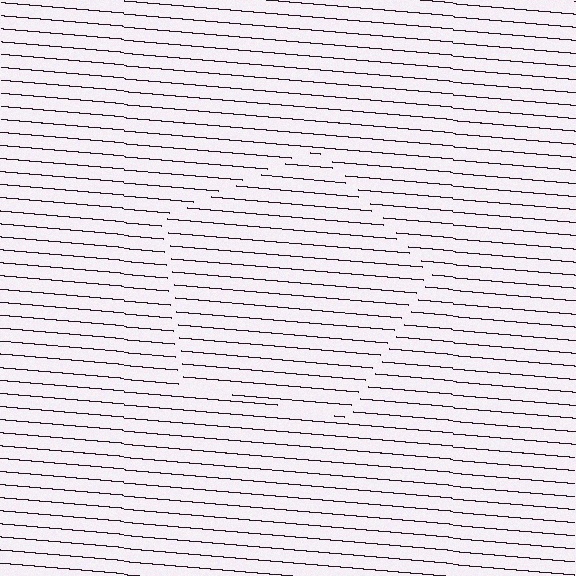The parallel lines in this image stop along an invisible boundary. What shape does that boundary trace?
An illusory pentagon. The interior of the shape contains the same grating, shifted by half a period — the contour is defined by the phase discontinuity where line-ends from the inner and outer gratings abut.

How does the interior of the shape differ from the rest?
The interior of the shape contains the same grating, shifted by half a period — the contour is defined by the phase discontinuity where line-ends from the inner and outer gratings abut.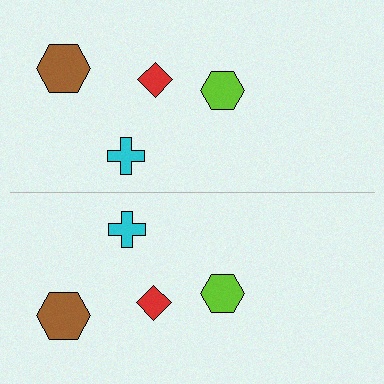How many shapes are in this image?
There are 8 shapes in this image.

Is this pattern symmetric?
Yes, this pattern has bilateral (reflection) symmetry.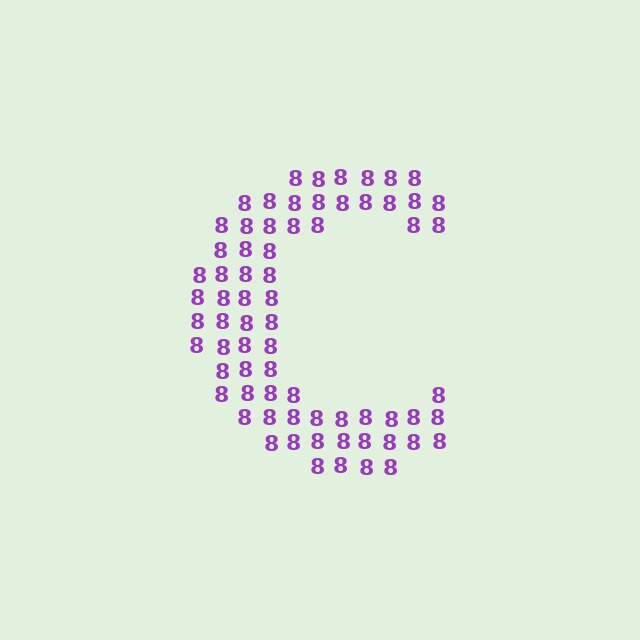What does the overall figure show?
The overall figure shows the letter C.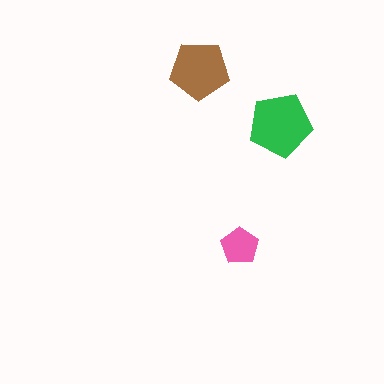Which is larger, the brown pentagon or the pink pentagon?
The brown one.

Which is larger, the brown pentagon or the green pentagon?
The green one.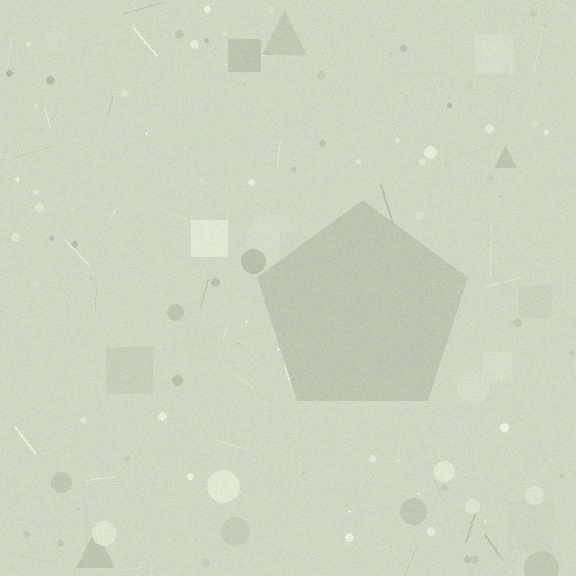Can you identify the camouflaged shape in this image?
The camouflaged shape is a pentagon.